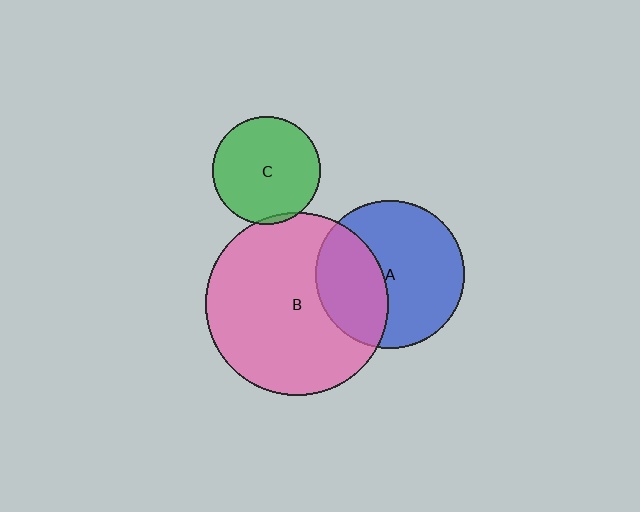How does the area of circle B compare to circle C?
Approximately 2.9 times.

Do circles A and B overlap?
Yes.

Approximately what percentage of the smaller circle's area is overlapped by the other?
Approximately 35%.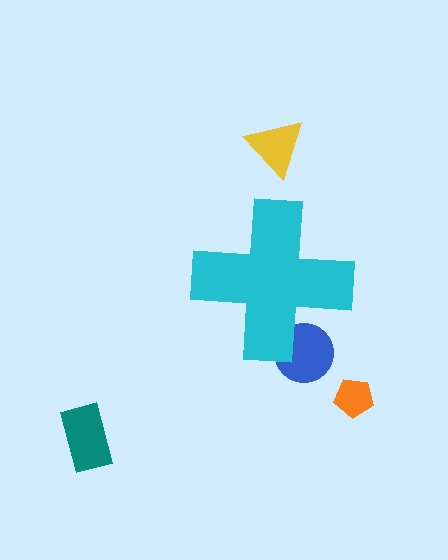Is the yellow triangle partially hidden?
No, the yellow triangle is fully visible.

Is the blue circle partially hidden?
Yes, the blue circle is partially hidden behind the cyan cross.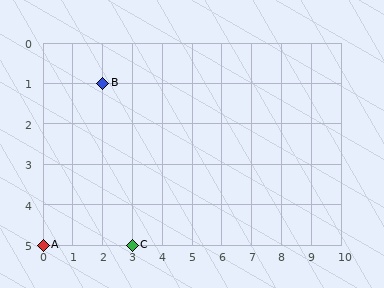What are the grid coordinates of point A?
Point A is at grid coordinates (0, 5).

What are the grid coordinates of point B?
Point B is at grid coordinates (2, 1).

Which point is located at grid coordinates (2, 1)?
Point B is at (2, 1).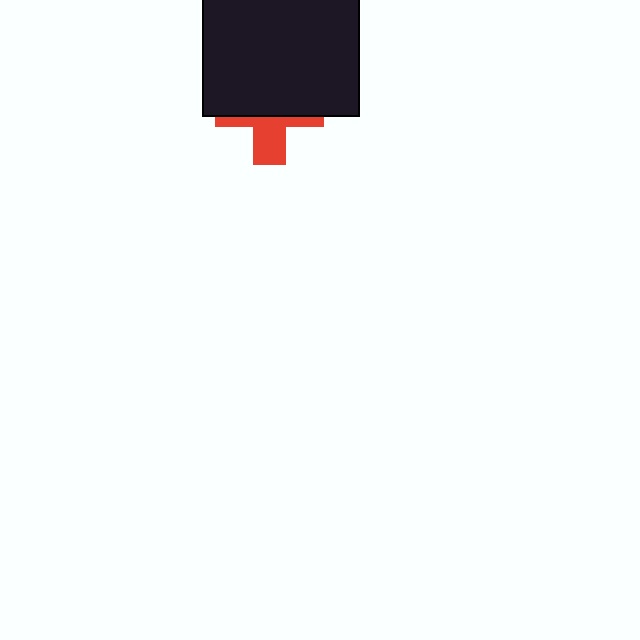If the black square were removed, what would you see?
You would see the complete red cross.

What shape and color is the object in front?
The object in front is a black square.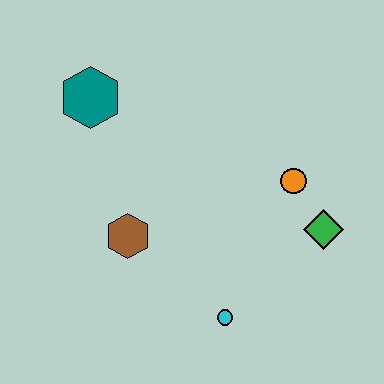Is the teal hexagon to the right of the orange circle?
No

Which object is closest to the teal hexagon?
The brown hexagon is closest to the teal hexagon.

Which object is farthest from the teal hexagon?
The green diamond is farthest from the teal hexagon.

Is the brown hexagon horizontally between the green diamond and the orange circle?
No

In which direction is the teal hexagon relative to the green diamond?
The teal hexagon is to the left of the green diamond.